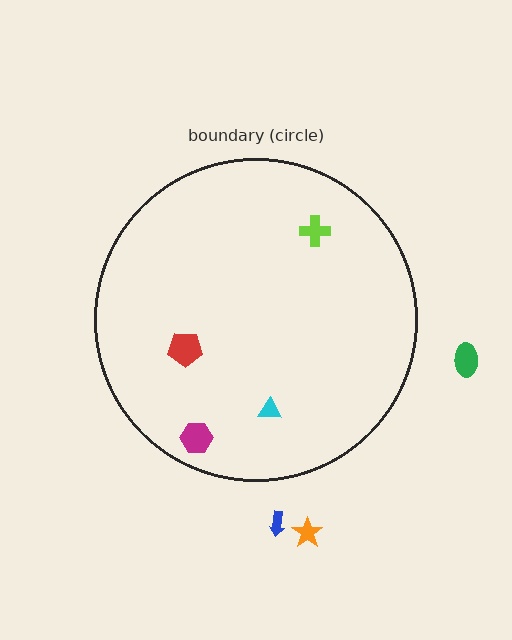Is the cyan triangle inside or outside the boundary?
Inside.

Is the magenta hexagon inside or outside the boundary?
Inside.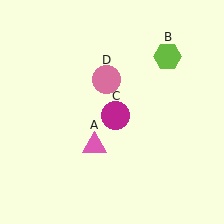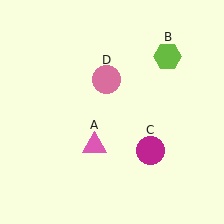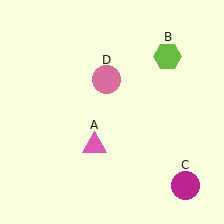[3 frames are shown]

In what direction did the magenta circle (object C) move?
The magenta circle (object C) moved down and to the right.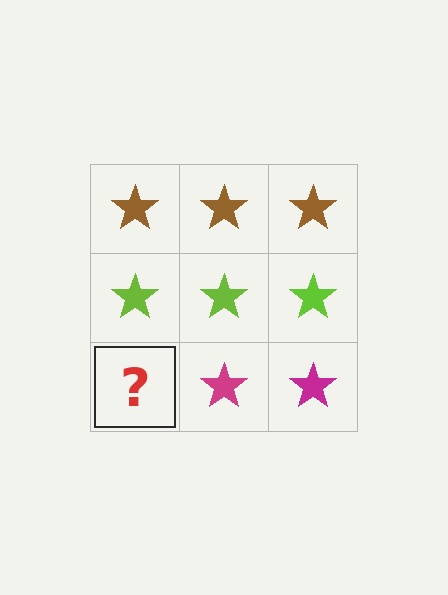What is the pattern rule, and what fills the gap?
The rule is that each row has a consistent color. The gap should be filled with a magenta star.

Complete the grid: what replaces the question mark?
The question mark should be replaced with a magenta star.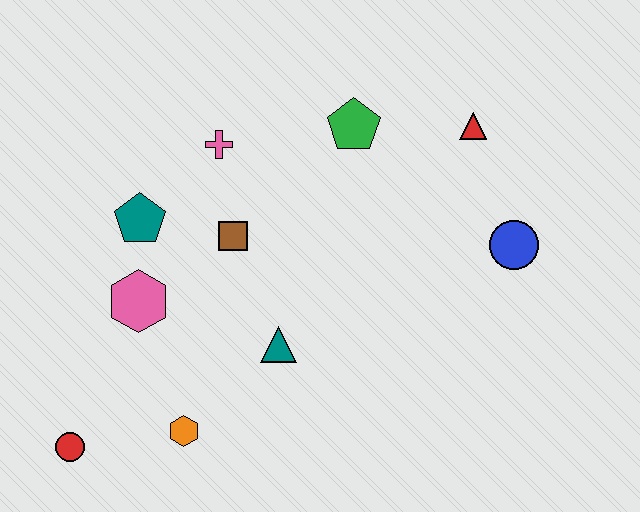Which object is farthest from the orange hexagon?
The red triangle is farthest from the orange hexagon.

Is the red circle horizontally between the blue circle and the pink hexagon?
No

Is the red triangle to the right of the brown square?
Yes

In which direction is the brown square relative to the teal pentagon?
The brown square is to the right of the teal pentagon.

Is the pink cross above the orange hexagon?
Yes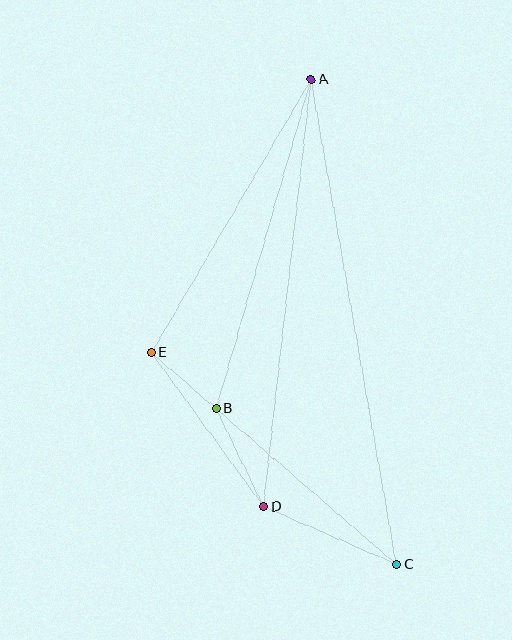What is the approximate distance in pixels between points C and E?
The distance between C and E is approximately 324 pixels.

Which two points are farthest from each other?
Points A and C are farthest from each other.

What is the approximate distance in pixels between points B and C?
The distance between B and C is approximately 238 pixels.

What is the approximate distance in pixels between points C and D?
The distance between C and D is approximately 145 pixels.